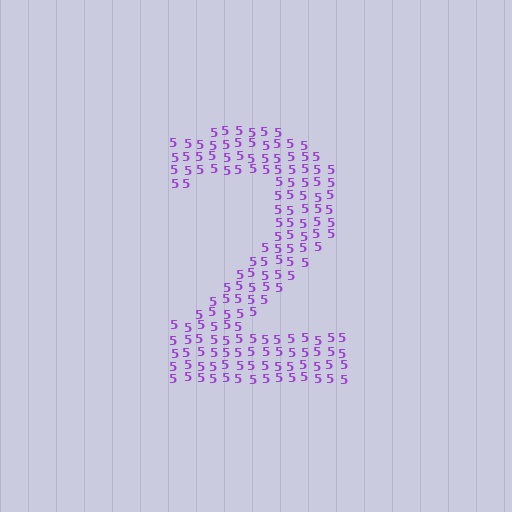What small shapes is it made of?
It is made of small digit 5's.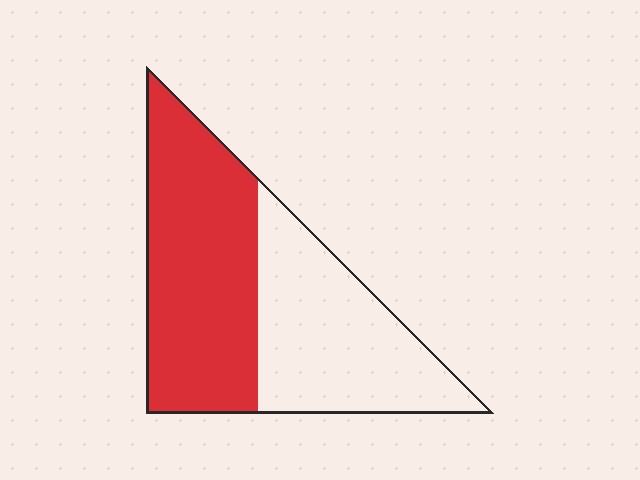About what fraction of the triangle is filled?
About one half (1/2).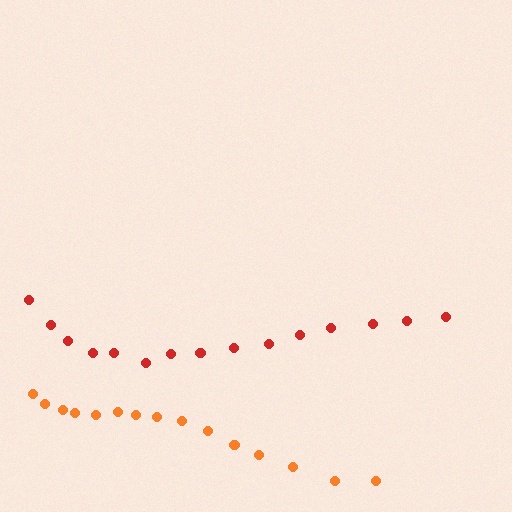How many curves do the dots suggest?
There are 2 distinct paths.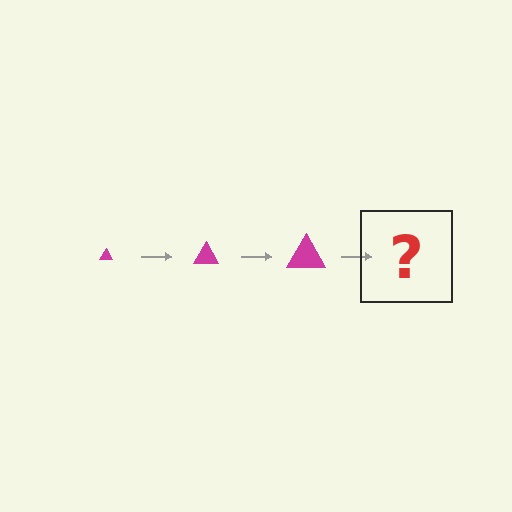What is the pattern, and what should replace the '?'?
The pattern is that the triangle gets progressively larger each step. The '?' should be a magenta triangle, larger than the previous one.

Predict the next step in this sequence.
The next step is a magenta triangle, larger than the previous one.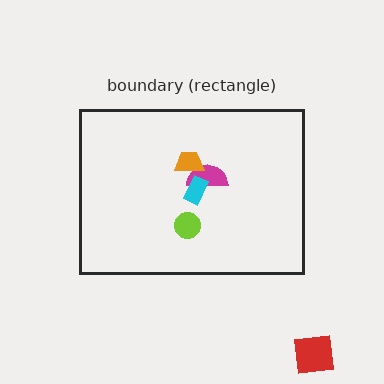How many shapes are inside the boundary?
4 inside, 1 outside.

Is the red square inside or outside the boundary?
Outside.